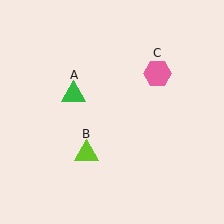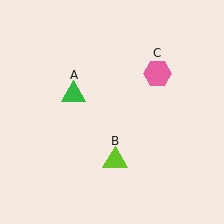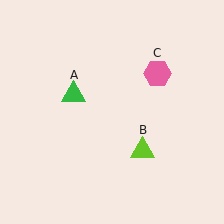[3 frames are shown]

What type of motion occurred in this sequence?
The lime triangle (object B) rotated counterclockwise around the center of the scene.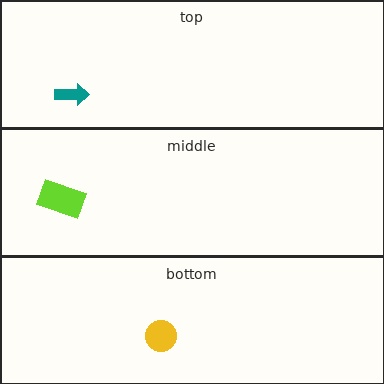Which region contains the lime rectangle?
The middle region.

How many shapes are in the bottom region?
1.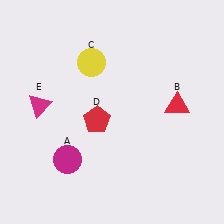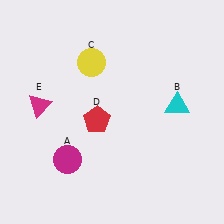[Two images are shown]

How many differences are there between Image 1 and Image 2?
There is 1 difference between the two images.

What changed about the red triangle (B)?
In Image 1, B is red. In Image 2, it changed to cyan.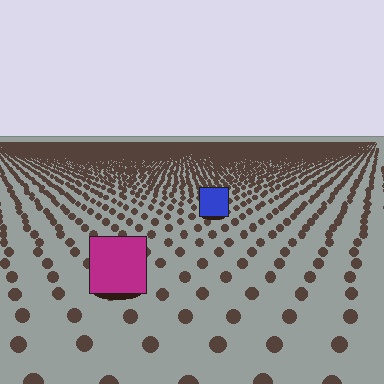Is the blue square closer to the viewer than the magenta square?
No. The magenta square is closer — you can tell from the texture gradient: the ground texture is coarser near it.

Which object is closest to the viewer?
The magenta square is closest. The texture marks near it are larger and more spread out.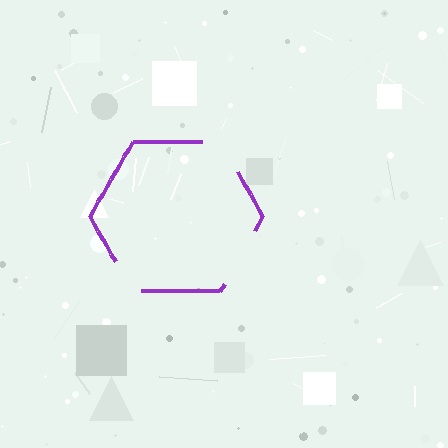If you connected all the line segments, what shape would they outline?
They would outline a hexagon.